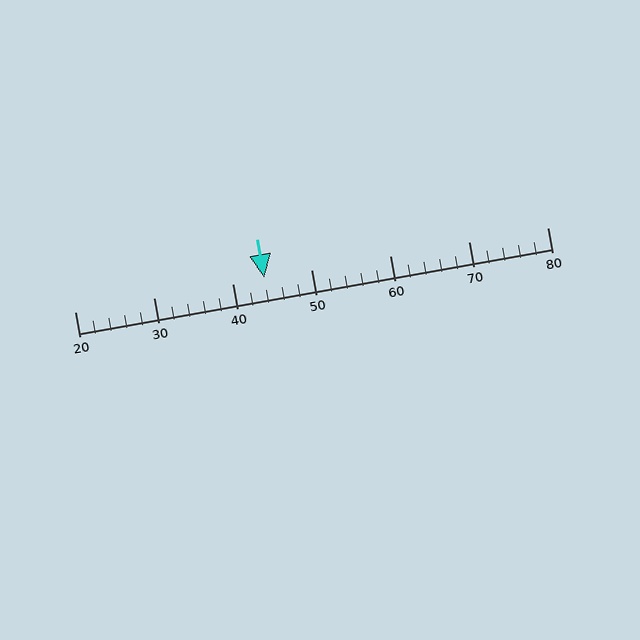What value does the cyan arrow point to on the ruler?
The cyan arrow points to approximately 44.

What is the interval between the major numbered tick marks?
The major tick marks are spaced 10 units apart.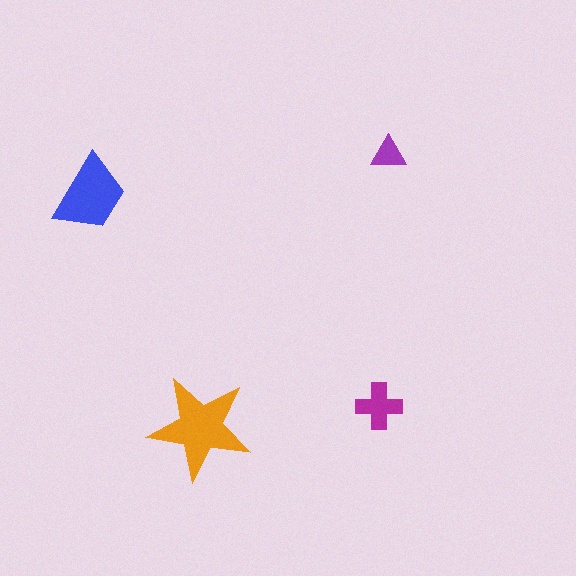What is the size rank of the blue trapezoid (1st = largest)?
2nd.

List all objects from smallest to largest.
The purple triangle, the magenta cross, the blue trapezoid, the orange star.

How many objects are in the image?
There are 4 objects in the image.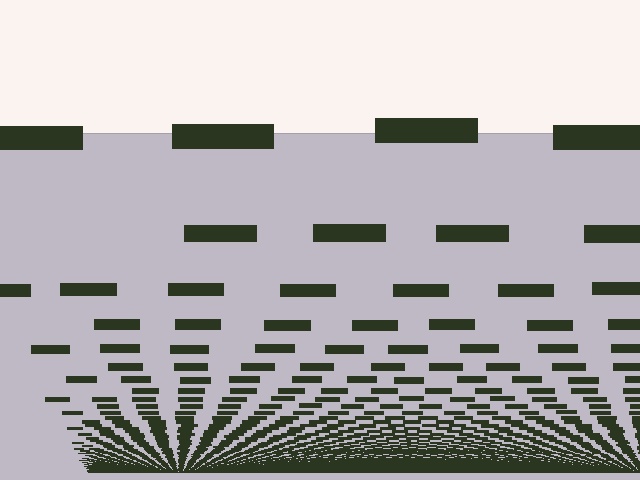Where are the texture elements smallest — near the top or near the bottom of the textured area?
Near the bottom.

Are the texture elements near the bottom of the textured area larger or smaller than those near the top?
Smaller. The gradient is inverted — elements near the bottom are smaller and denser.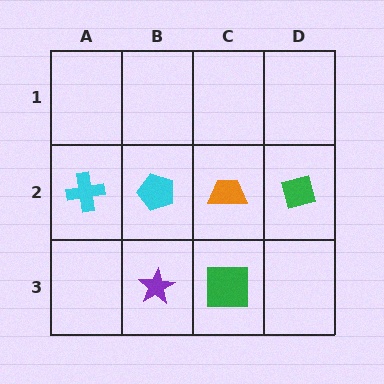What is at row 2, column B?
A cyan pentagon.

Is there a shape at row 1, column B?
No, that cell is empty.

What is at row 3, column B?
A purple star.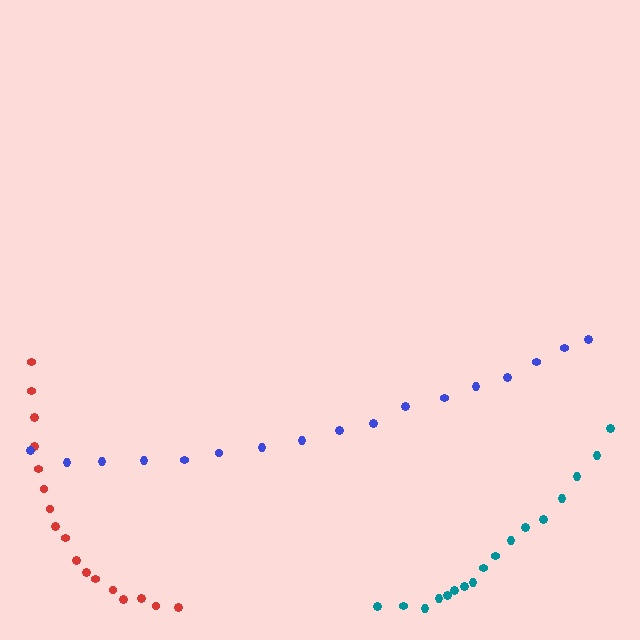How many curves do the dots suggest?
There are 3 distinct paths.